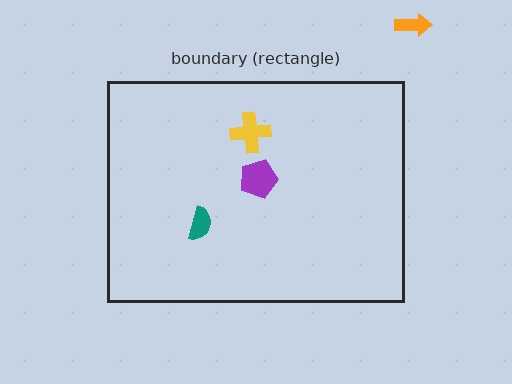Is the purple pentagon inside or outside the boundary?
Inside.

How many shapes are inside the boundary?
3 inside, 1 outside.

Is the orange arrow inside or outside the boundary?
Outside.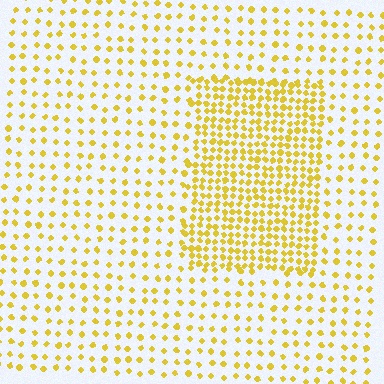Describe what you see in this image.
The image contains small yellow elements arranged at two different densities. A rectangle-shaped region is visible where the elements are more densely packed than the surrounding area.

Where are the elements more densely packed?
The elements are more densely packed inside the rectangle boundary.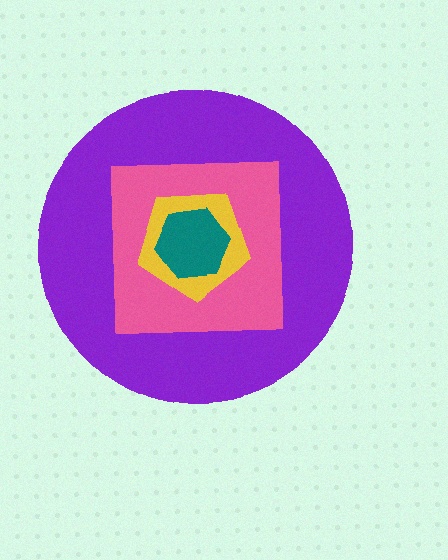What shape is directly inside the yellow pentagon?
The teal hexagon.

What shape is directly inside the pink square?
The yellow pentagon.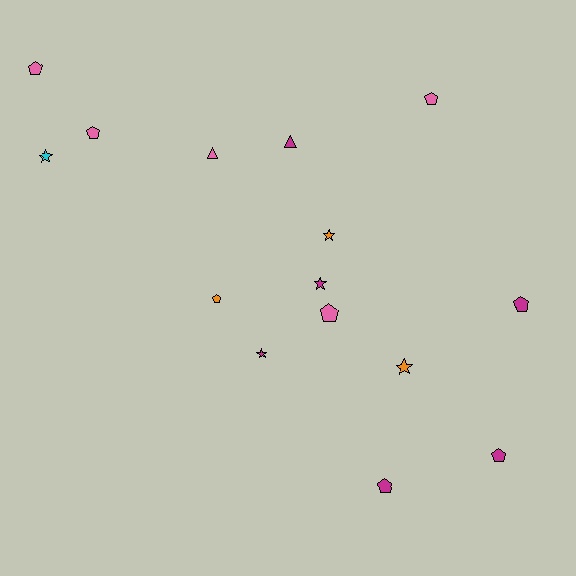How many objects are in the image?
There are 15 objects.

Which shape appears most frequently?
Pentagon, with 8 objects.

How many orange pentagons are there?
There is 1 orange pentagon.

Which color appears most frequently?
Magenta, with 6 objects.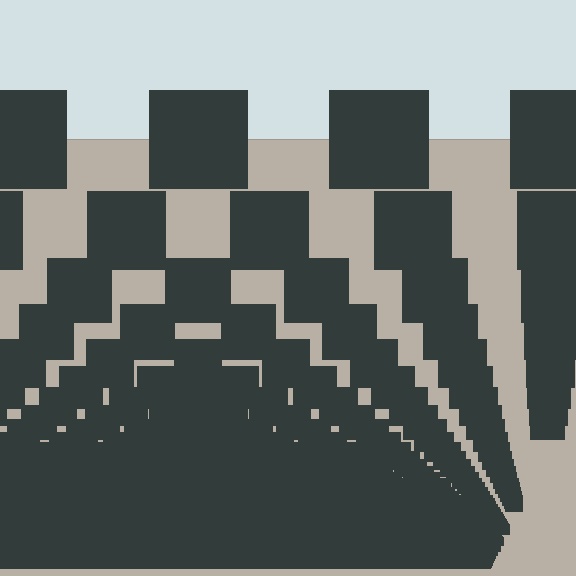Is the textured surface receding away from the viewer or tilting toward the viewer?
The surface appears to tilt toward the viewer. Texture elements get larger and sparser toward the top.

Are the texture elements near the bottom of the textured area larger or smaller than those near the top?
Smaller. The gradient is inverted — elements near the bottom are smaller and denser.